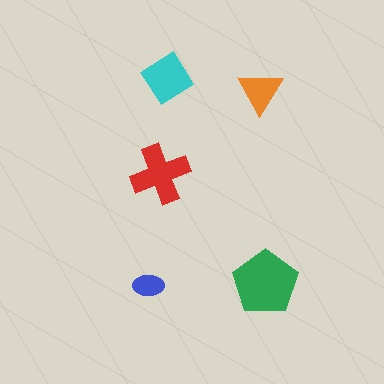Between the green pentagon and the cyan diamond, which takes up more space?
The green pentagon.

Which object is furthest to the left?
The blue ellipse is leftmost.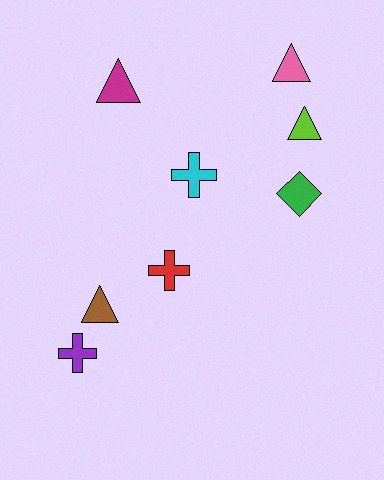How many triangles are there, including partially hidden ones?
There are 4 triangles.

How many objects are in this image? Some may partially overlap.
There are 8 objects.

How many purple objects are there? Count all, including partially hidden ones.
There is 1 purple object.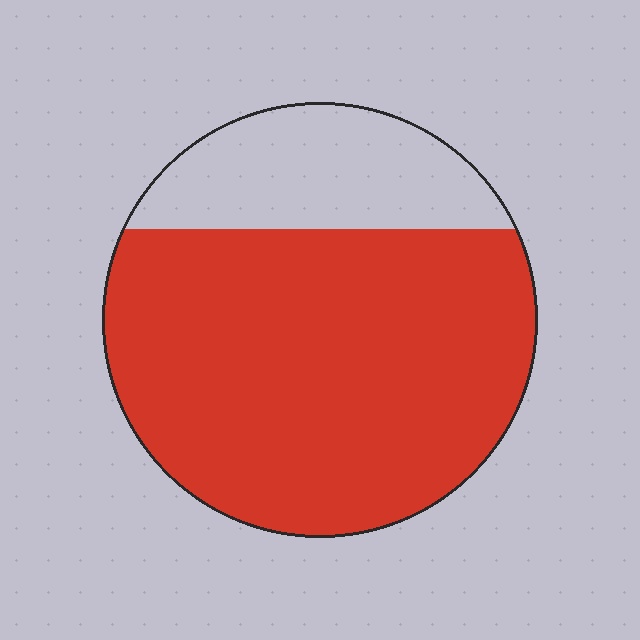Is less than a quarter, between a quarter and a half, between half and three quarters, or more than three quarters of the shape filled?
More than three quarters.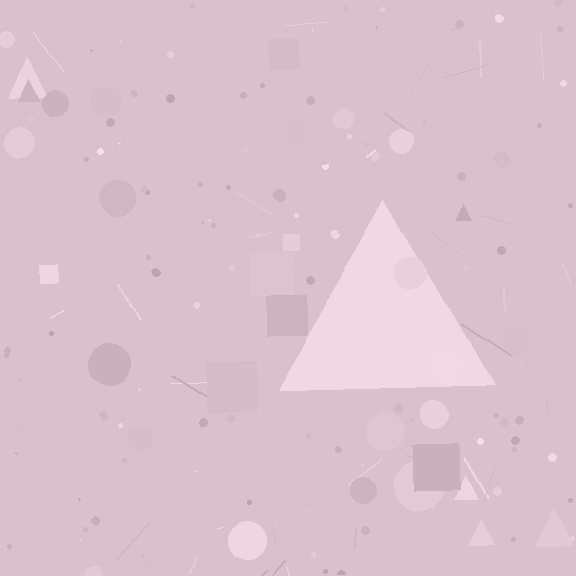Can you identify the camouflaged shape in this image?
The camouflaged shape is a triangle.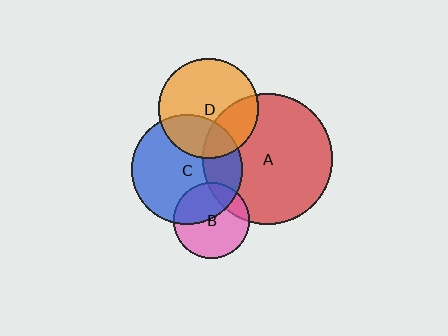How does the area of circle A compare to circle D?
Approximately 1.7 times.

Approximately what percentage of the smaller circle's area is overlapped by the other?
Approximately 30%.